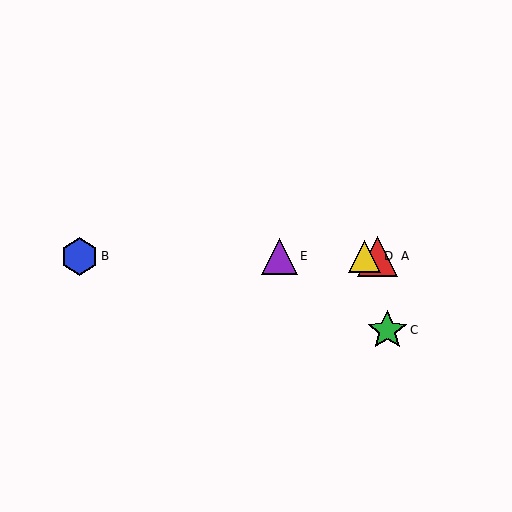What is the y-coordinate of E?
Object E is at y≈256.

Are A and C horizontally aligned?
No, A is at y≈256 and C is at y≈330.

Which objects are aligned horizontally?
Objects A, B, D, E are aligned horizontally.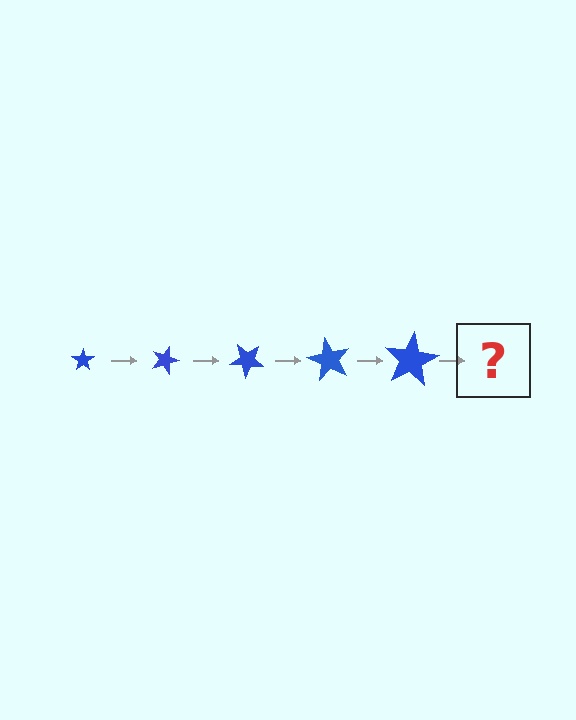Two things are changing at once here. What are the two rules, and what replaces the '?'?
The two rules are that the star grows larger each step and it rotates 20 degrees each step. The '?' should be a star, larger than the previous one and rotated 100 degrees from the start.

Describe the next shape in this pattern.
It should be a star, larger than the previous one and rotated 100 degrees from the start.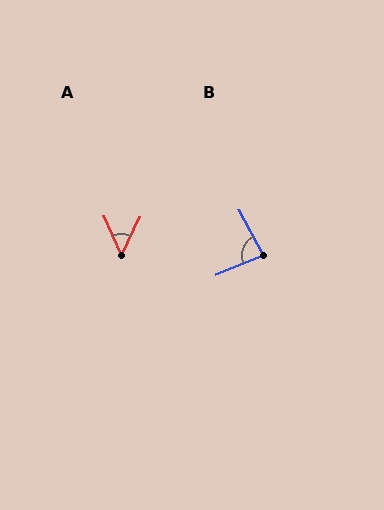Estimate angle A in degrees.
Approximately 49 degrees.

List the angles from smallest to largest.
A (49°), B (84°).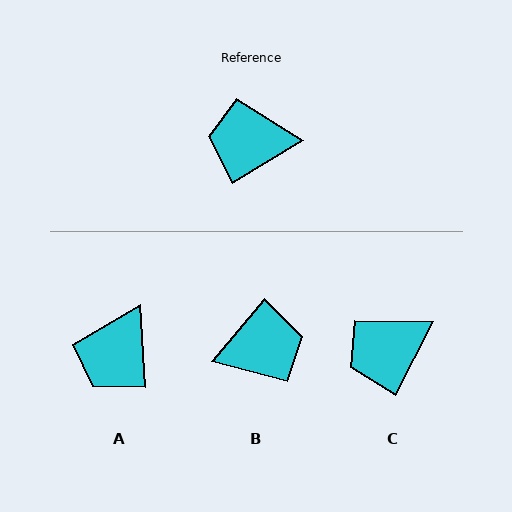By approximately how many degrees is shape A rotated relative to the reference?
Approximately 62 degrees counter-clockwise.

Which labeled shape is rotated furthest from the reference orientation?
B, about 162 degrees away.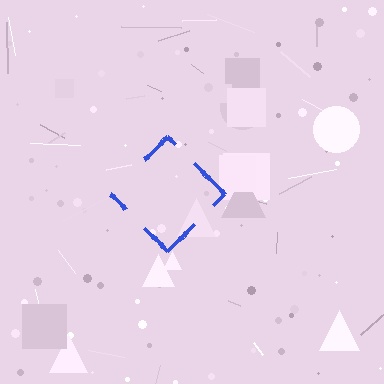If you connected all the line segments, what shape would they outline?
They would outline a diamond.